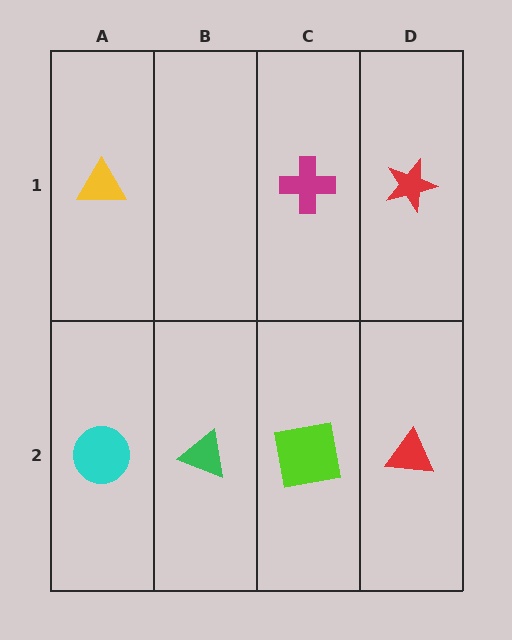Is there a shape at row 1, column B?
No, that cell is empty.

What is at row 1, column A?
A yellow triangle.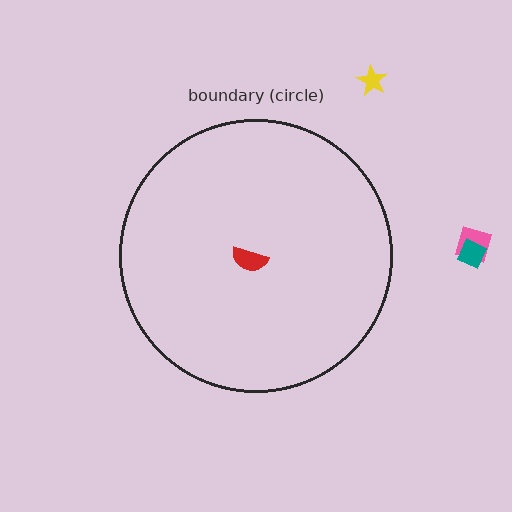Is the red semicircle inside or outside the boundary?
Inside.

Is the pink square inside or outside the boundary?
Outside.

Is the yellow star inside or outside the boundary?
Outside.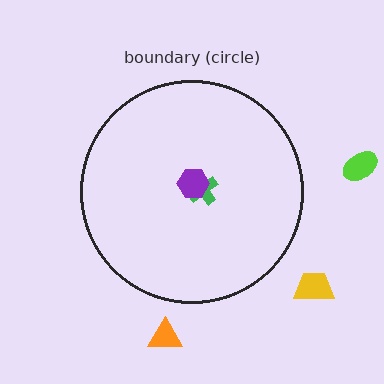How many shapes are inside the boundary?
2 inside, 3 outside.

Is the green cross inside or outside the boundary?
Inside.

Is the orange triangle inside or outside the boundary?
Outside.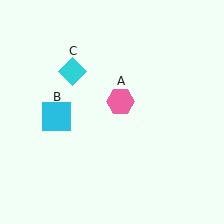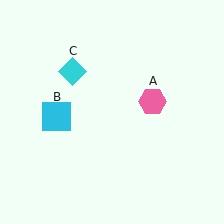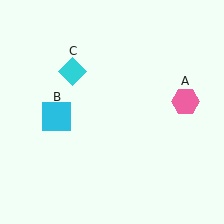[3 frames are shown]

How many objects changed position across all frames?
1 object changed position: pink hexagon (object A).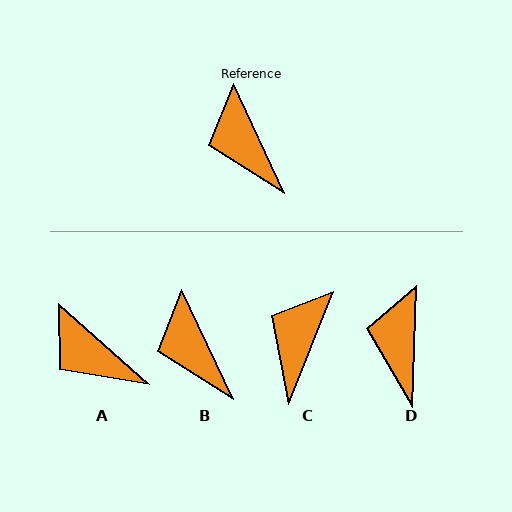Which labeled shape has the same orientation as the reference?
B.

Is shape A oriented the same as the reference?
No, it is off by about 23 degrees.